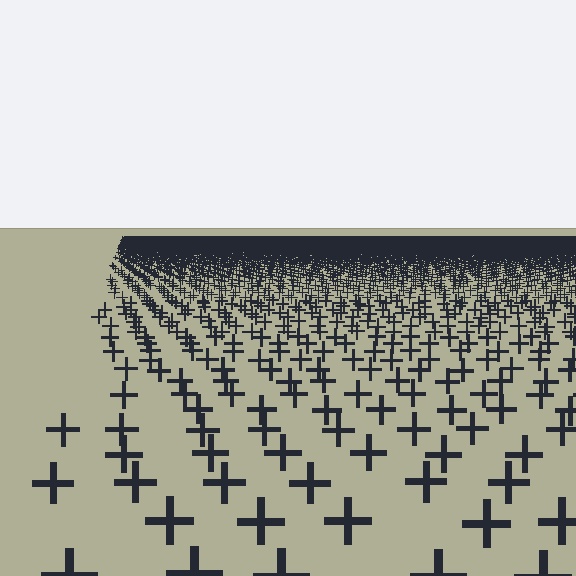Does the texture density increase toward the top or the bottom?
Density increases toward the top.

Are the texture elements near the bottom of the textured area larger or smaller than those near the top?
Larger. Near the bottom, elements are closer to the viewer and appear at a bigger on-screen size.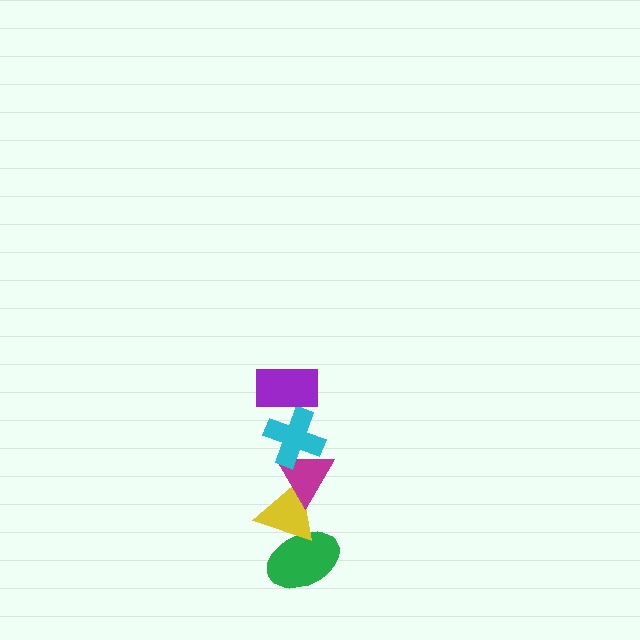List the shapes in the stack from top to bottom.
From top to bottom: the purple rectangle, the cyan cross, the magenta triangle, the yellow triangle, the green ellipse.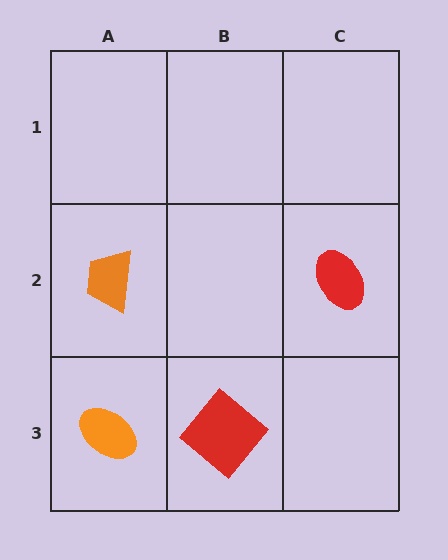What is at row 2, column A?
An orange trapezoid.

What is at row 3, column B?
A red diamond.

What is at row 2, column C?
A red ellipse.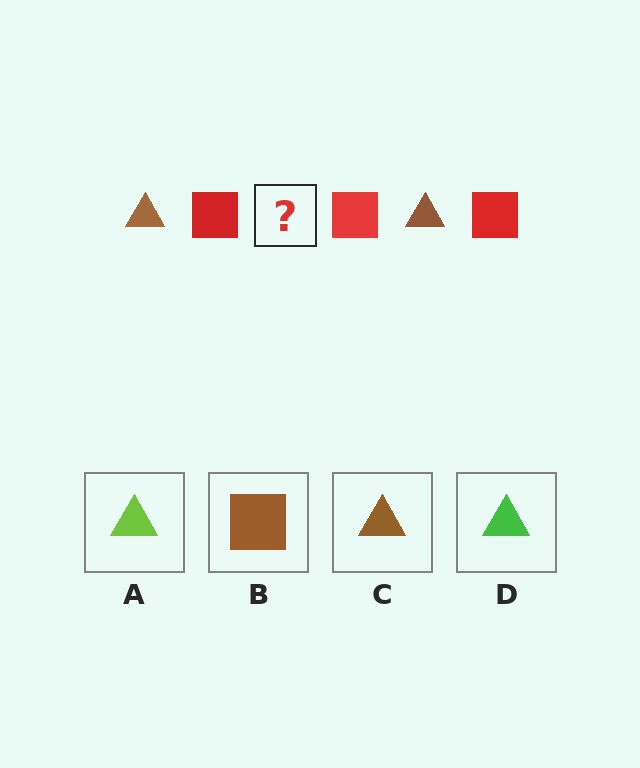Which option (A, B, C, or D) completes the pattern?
C.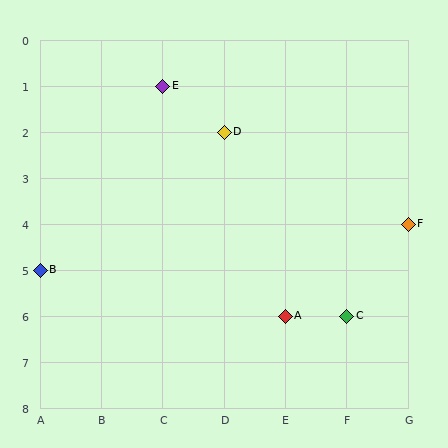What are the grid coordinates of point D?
Point D is at grid coordinates (D, 2).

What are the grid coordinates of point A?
Point A is at grid coordinates (E, 6).